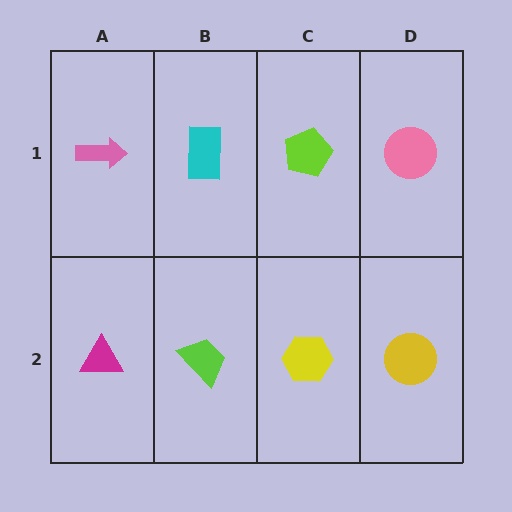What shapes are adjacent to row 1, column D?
A yellow circle (row 2, column D), a lime pentagon (row 1, column C).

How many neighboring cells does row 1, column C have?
3.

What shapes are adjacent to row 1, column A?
A magenta triangle (row 2, column A), a cyan rectangle (row 1, column B).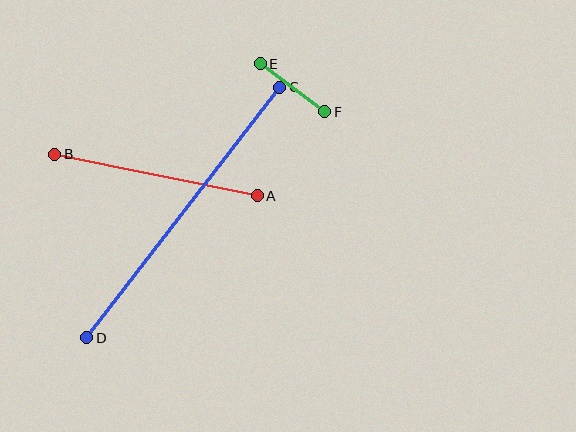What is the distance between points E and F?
The distance is approximately 80 pixels.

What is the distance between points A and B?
The distance is approximately 207 pixels.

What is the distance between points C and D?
The distance is approximately 316 pixels.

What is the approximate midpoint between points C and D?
The midpoint is at approximately (183, 212) pixels.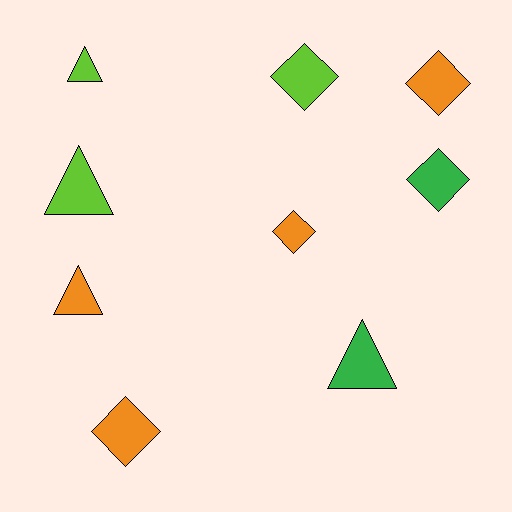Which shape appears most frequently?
Diamond, with 5 objects.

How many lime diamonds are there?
There is 1 lime diamond.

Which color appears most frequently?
Orange, with 4 objects.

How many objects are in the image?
There are 9 objects.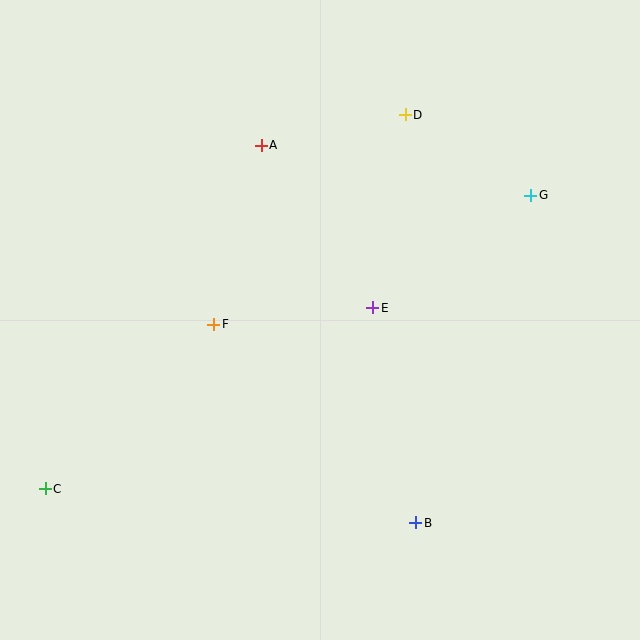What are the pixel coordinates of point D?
Point D is at (405, 115).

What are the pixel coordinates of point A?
Point A is at (261, 145).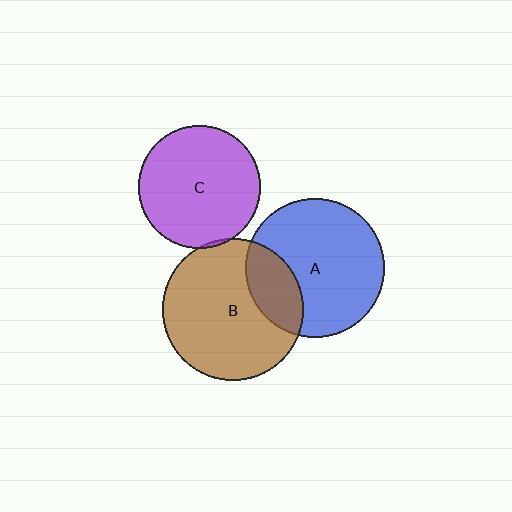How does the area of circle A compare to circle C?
Approximately 1.3 times.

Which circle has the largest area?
Circle B (brown).